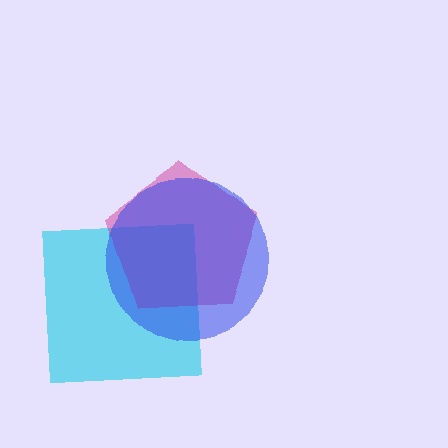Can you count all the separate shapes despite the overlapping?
Yes, there are 3 separate shapes.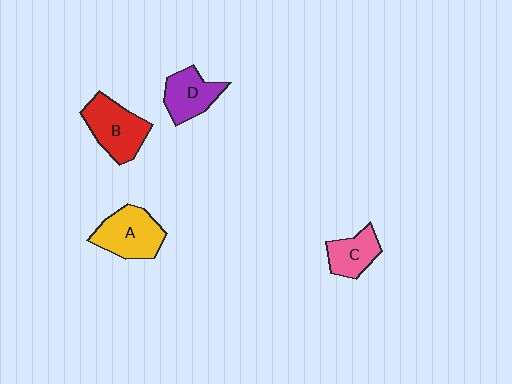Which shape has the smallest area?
Shape C (pink).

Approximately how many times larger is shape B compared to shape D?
Approximately 1.3 times.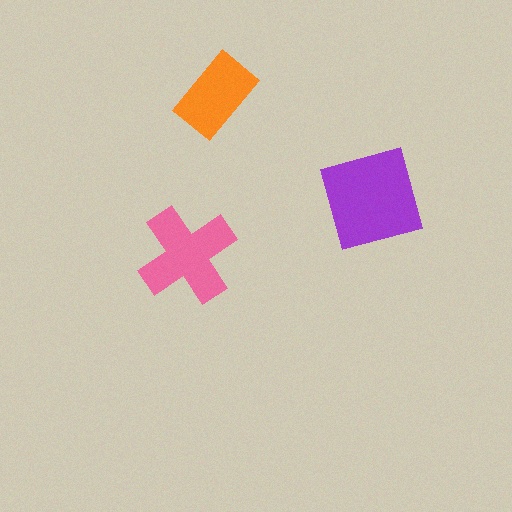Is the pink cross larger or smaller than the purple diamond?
Smaller.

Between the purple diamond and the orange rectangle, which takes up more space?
The purple diamond.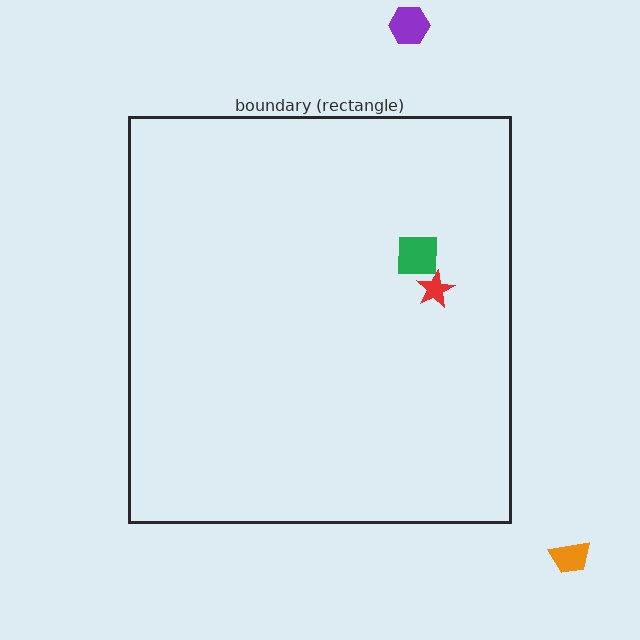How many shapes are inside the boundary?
2 inside, 2 outside.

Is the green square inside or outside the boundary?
Inside.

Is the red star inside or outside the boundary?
Inside.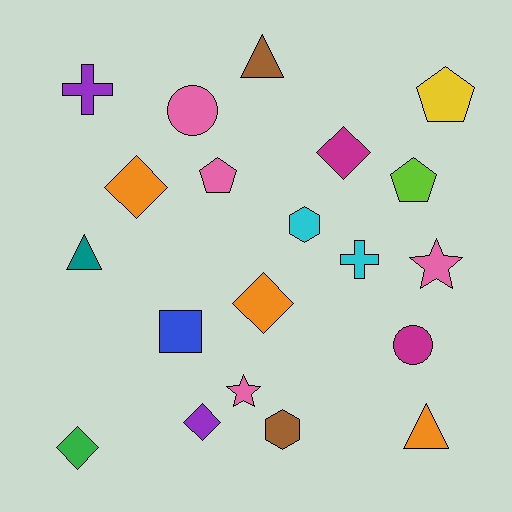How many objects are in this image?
There are 20 objects.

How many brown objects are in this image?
There are 2 brown objects.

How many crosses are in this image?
There are 2 crosses.